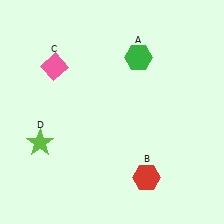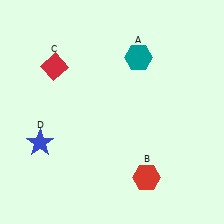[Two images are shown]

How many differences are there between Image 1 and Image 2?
There are 3 differences between the two images.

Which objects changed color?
A changed from green to teal. C changed from pink to red. D changed from lime to blue.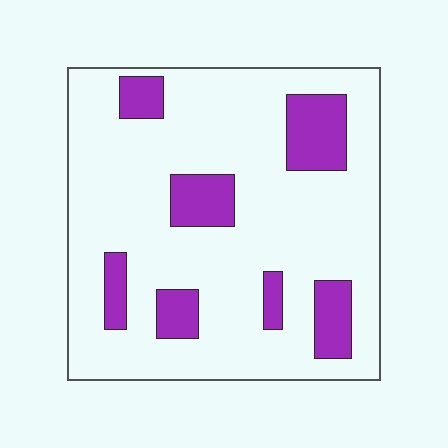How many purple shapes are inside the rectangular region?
7.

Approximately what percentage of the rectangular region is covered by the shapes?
Approximately 20%.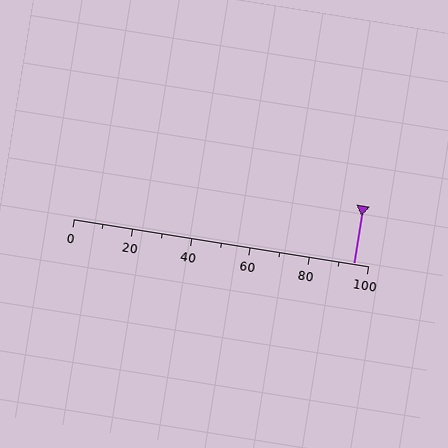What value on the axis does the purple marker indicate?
The marker indicates approximately 95.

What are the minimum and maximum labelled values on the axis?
The axis runs from 0 to 100.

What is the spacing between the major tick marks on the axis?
The major ticks are spaced 20 apart.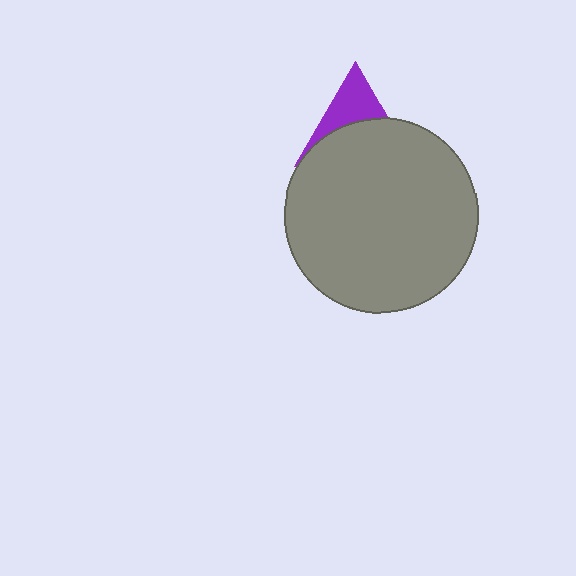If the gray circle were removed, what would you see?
You would see the complete purple triangle.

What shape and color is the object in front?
The object in front is a gray circle.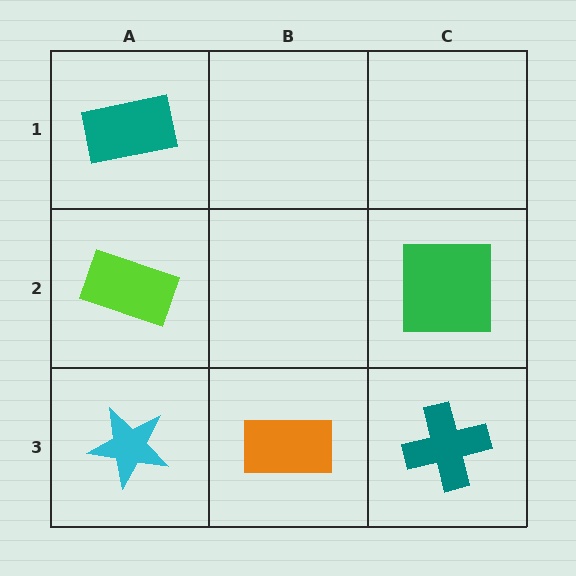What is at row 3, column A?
A cyan star.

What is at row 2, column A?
A lime rectangle.